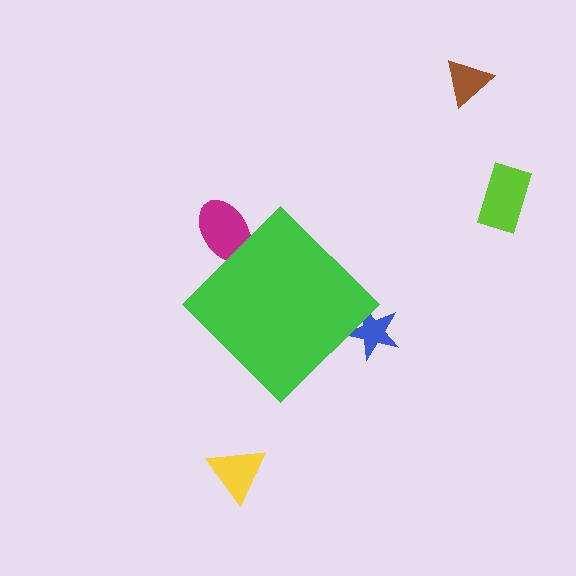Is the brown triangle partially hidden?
No, the brown triangle is fully visible.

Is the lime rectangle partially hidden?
No, the lime rectangle is fully visible.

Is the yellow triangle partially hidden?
No, the yellow triangle is fully visible.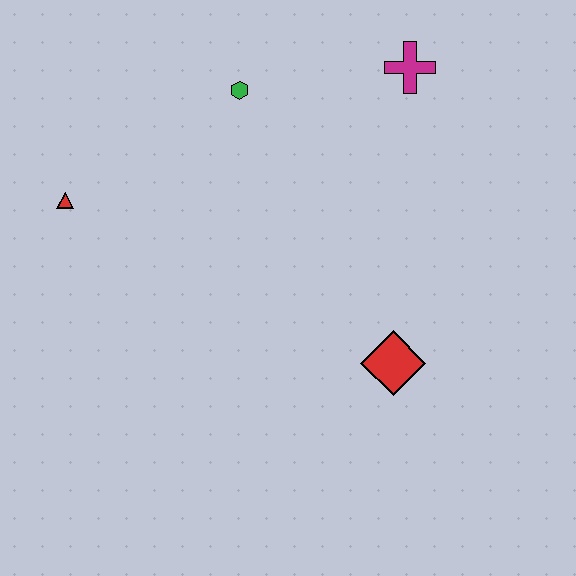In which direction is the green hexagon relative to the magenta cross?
The green hexagon is to the left of the magenta cross.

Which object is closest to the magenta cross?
The green hexagon is closest to the magenta cross.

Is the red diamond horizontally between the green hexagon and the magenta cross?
Yes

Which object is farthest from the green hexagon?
The red diamond is farthest from the green hexagon.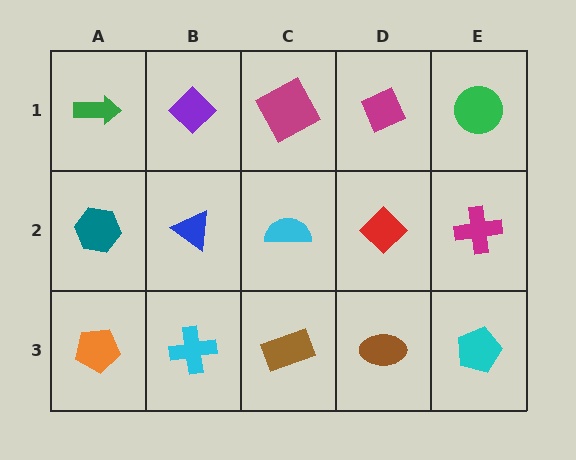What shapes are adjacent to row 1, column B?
A blue triangle (row 2, column B), a green arrow (row 1, column A), a magenta square (row 1, column C).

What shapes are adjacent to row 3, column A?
A teal hexagon (row 2, column A), a cyan cross (row 3, column B).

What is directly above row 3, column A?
A teal hexagon.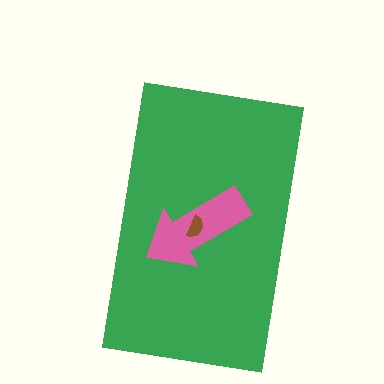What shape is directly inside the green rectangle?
The pink arrow.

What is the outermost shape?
The green rectangle.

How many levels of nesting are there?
3.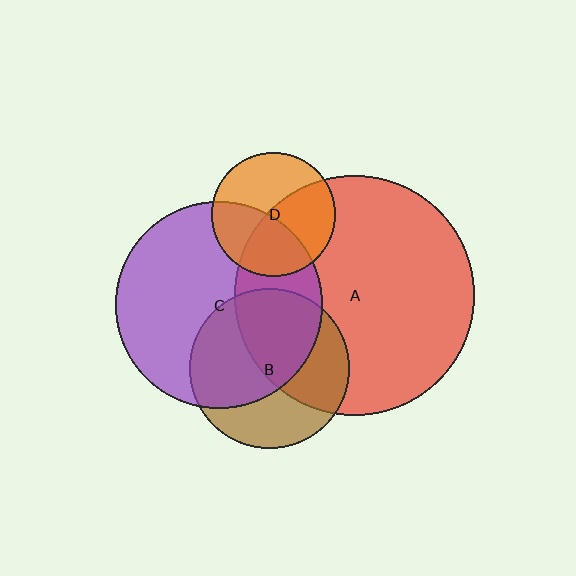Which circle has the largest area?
Circle A (red).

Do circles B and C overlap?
Yes.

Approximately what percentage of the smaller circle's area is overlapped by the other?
Approximately 60%.